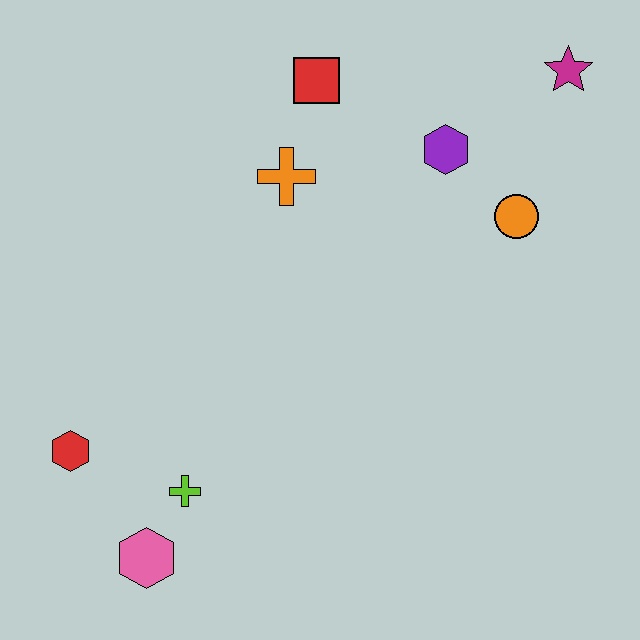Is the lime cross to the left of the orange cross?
Yes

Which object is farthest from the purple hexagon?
The pink hexagon is farthest from the purple hexagon.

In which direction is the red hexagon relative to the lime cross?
The red hexagon is to the left of the lime cross.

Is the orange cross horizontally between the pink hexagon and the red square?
Yes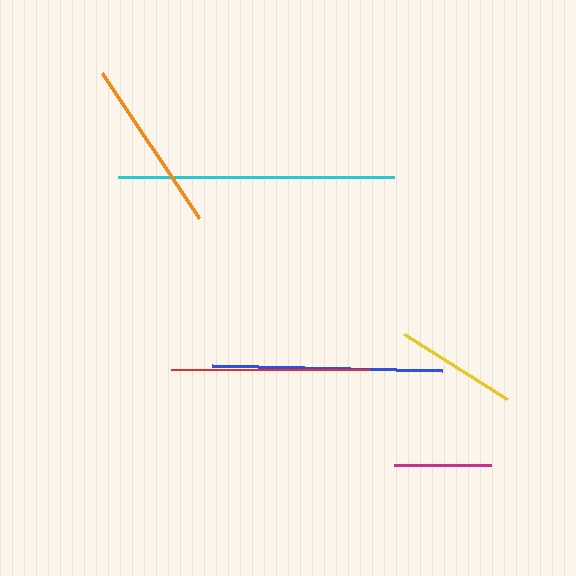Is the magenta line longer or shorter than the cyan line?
The cyan line is longer than the magenta line.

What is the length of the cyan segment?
The cyan segment is approximately 276 pixels long.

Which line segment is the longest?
The cyan line is the longest at approximately 276 pixels.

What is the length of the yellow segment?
The yellow segment is approximately 122 pixels long.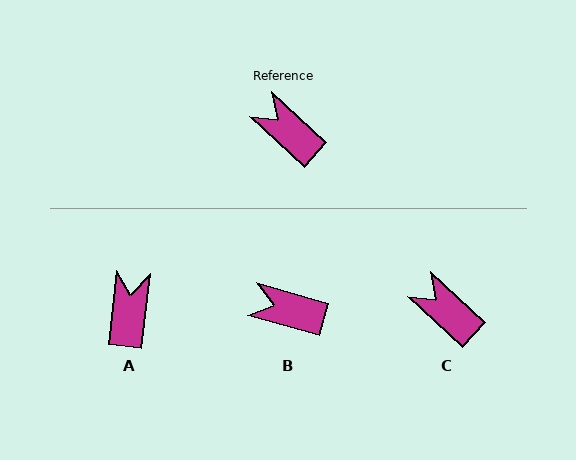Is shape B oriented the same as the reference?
No, it is off by about 27 degrees.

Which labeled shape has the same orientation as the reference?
C.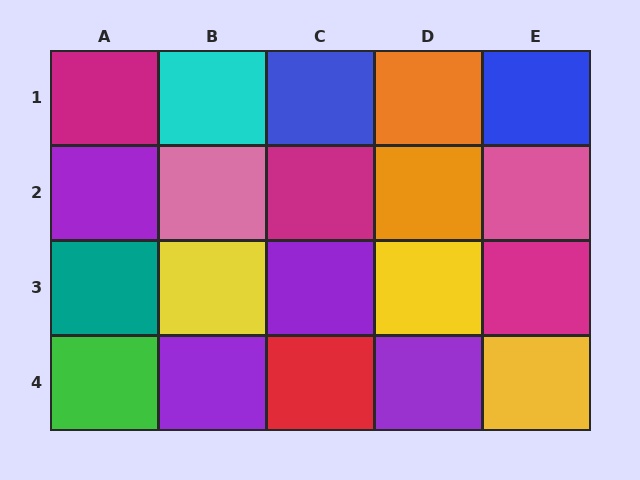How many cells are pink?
2 cells are pink.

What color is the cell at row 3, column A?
Teal.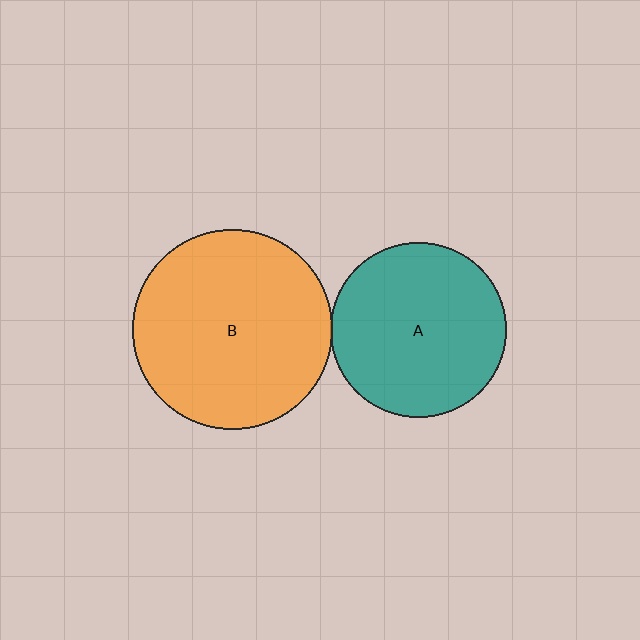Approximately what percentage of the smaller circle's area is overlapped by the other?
Approximately 5%.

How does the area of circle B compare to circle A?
Approximately 1.3 times.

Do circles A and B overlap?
Yes.